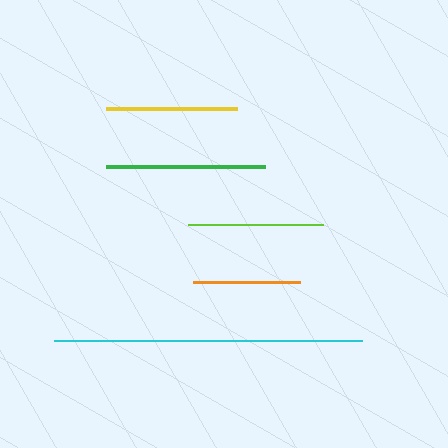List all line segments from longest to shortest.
From longest to shortest: cyan, green, lime, yellow, orange.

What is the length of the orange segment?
The orange segment is approximately 107 pixels long.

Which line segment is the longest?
The cyan line is the longest at approximately 308 pixels.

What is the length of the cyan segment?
The cyan segment is approximately 308 pixels long.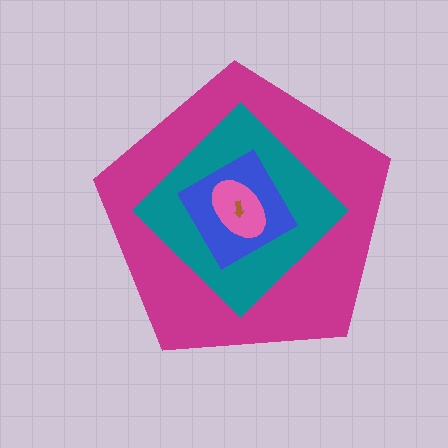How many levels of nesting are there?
5.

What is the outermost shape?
The magenta pentagon.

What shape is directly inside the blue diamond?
The pink ellipse.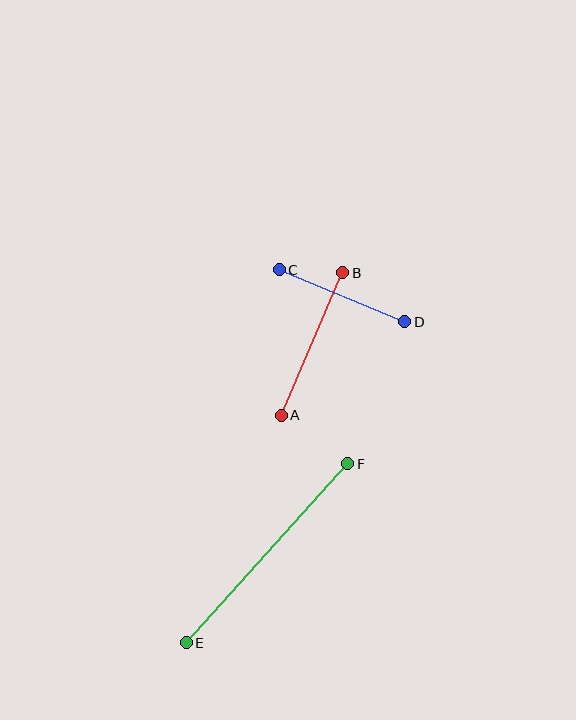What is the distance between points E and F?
The distance is approximately 241 pixels.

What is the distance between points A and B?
The distance is approximately 155 pixels.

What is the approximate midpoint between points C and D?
The midpoint is at approximately (342, 296) pixels.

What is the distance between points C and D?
The distance is approximately 136 pixels.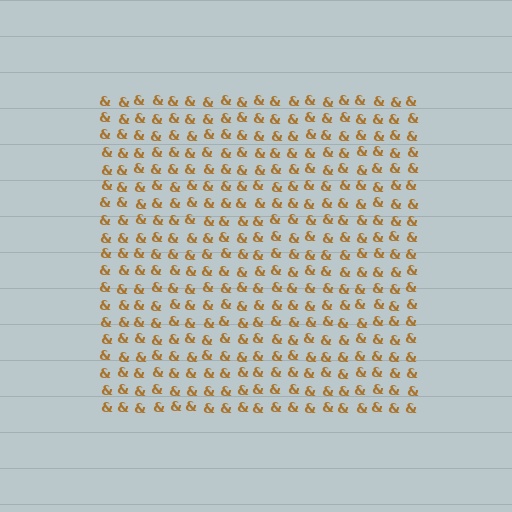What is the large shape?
The large shape is a square.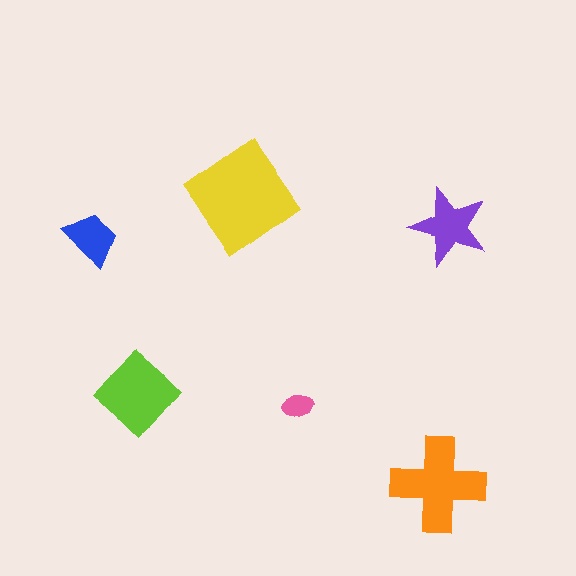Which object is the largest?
The yellow diamond.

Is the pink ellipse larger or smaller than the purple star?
Smaller.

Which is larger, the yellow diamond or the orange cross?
The yellow diamond.